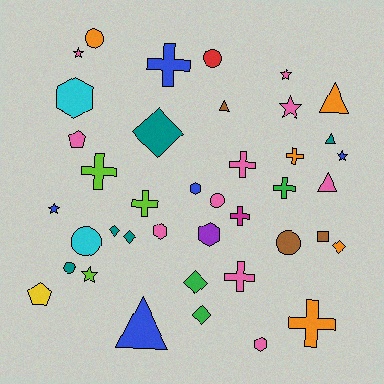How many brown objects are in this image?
There are 3 brown objects.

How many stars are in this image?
There are 6 stars.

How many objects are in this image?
There are 40 objects.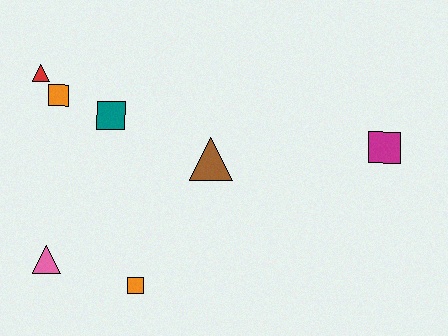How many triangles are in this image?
There are 3 triangles.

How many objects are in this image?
There are 7 objects.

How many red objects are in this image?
There is 1 red object.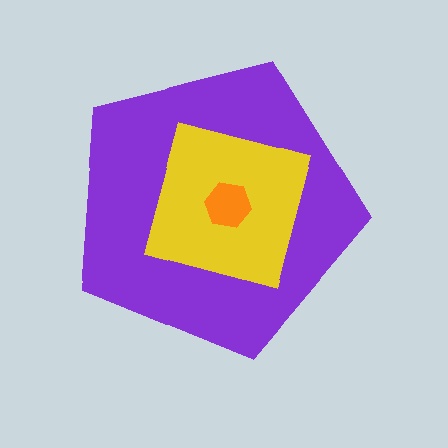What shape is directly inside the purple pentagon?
The yellow square.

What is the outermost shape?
The purple pentagon.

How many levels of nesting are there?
3.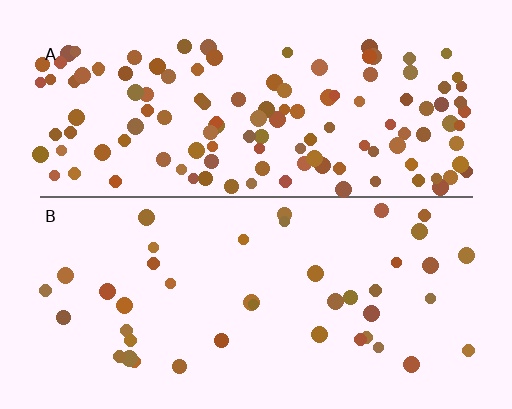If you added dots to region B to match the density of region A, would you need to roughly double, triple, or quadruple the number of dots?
Approximately triple.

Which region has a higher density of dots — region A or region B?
A (the top).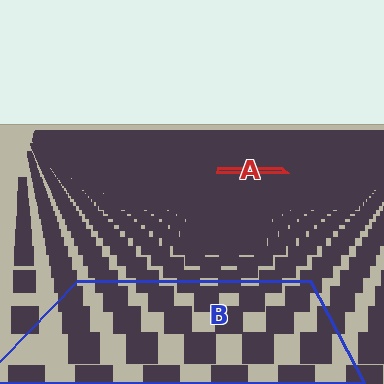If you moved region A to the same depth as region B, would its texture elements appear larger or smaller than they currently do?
They would appear larger. At a closer depth, the same texture elements are projected at a bigger on-screen size.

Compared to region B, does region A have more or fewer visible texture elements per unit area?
Region A has more texture elements per unit area — they are packed more densely because it is farther away.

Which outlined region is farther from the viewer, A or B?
Region A is farther from the viewer — the texture elements inside it appear smaller and more densely packed.